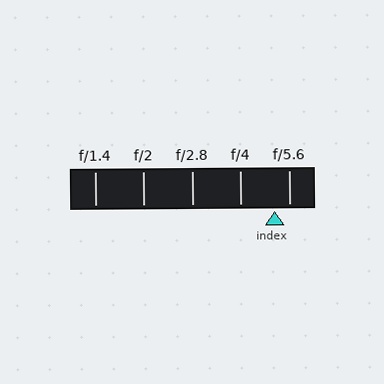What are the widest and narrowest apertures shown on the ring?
The widest aperture shown is f/1.4 and the narrowest is f/5.6.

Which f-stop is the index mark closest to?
The index mark is closest to f/5.6.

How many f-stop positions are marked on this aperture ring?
There are 5 f-stop positions marked.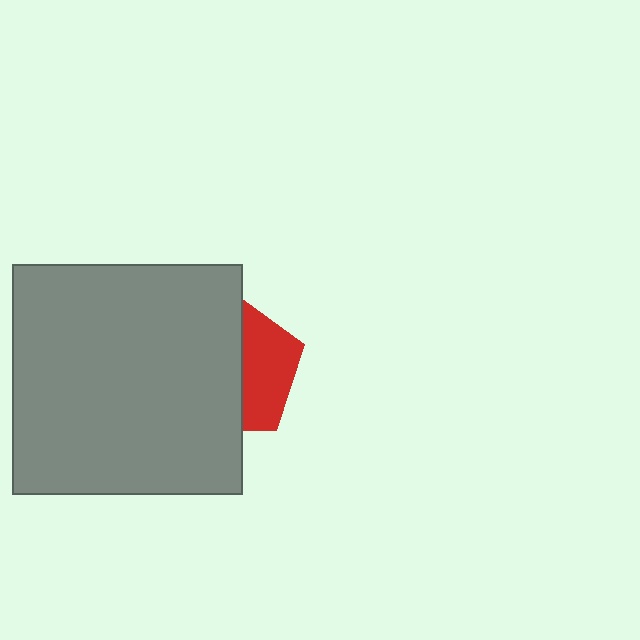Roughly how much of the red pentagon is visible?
A small part of it is visible (roughly 38%).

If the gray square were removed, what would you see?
You would see the complete red pentagon.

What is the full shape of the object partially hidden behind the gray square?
The partially hidden object is a red pentagon.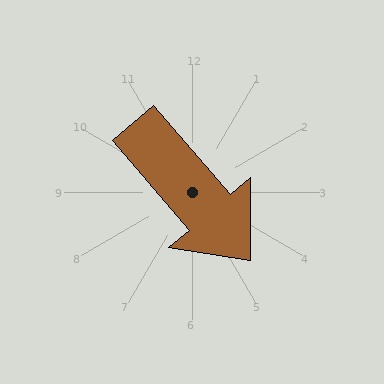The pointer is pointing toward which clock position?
Roughly 5 o'clock.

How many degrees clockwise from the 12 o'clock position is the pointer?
Approximately 139 degrees.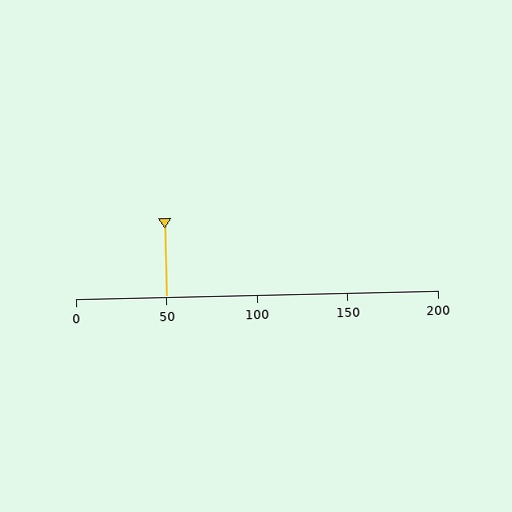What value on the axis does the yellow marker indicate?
The marker indicates approximately 50.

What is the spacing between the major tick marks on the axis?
The major ticks are spaced 50 apart.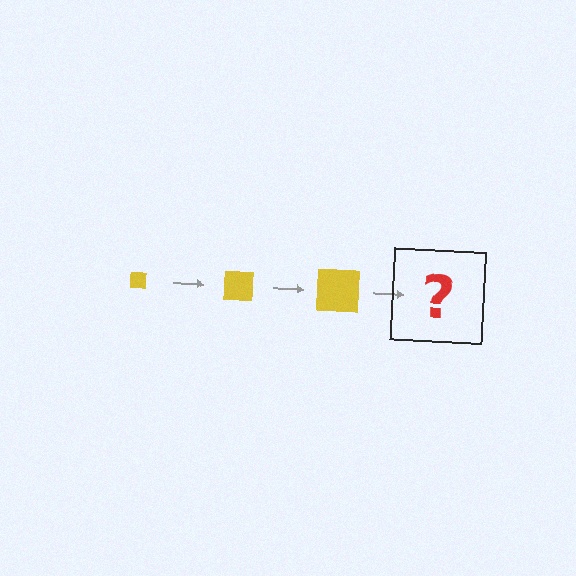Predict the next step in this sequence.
The next step is a yellow square, larger than the previous one.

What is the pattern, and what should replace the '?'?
The pattern is that the square gets progressively larger each step. The '?' should be a yellow square, larger than the previous one.